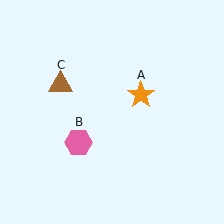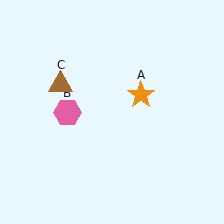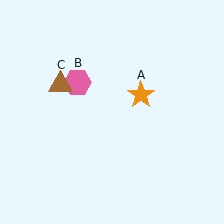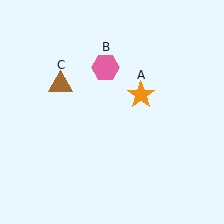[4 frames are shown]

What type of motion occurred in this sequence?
The pink hexagon (object B) rotated clockwise around the center of the scene.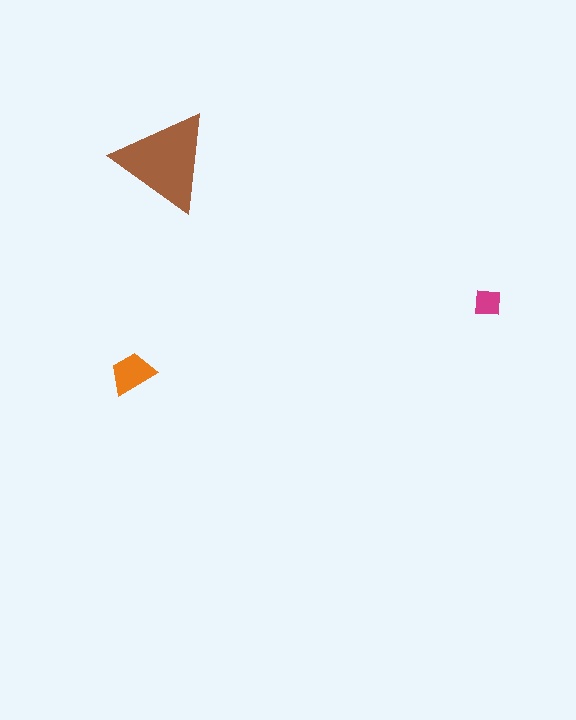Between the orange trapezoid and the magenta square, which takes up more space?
The orange trapezoid.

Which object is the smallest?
The magenta square.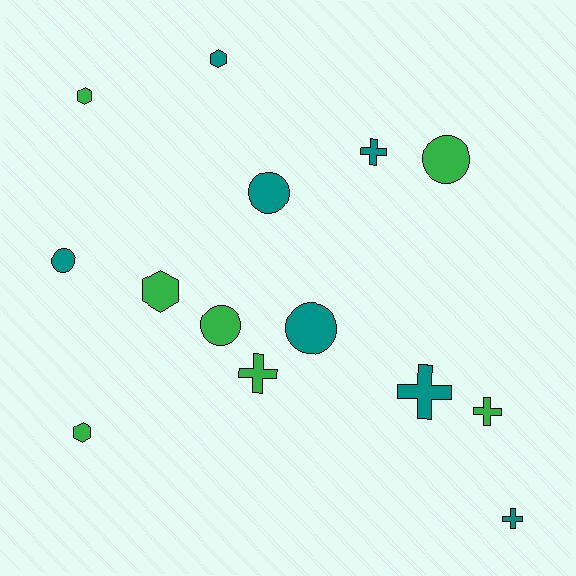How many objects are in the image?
There are 14 objects.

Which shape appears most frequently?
Circle, with 5 objects.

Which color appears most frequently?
Green, with 7 objects.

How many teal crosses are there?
There are 3 teal crosses.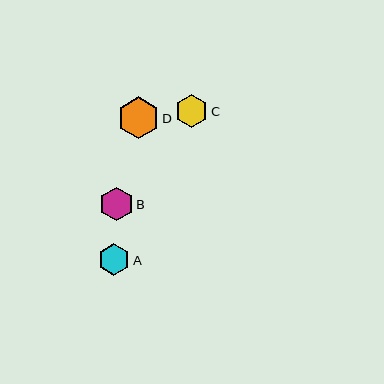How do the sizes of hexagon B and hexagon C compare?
Hexagon B and hexagon C are approximately the same size.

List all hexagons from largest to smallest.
From largest to smallest: D, B, C, A.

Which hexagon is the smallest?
Hexagon A is the smallest with a size of approximately 32 pixels.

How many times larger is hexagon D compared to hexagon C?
Hexagon D is approximately 1.3 times the size of hexagon C.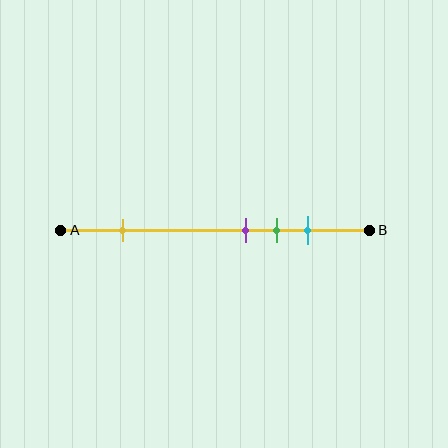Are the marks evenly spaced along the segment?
No, the marks are not evenly spaced.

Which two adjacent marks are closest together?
The purple and green marks are the closest adjacent pair.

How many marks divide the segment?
There are 4 marks dividing the segment.